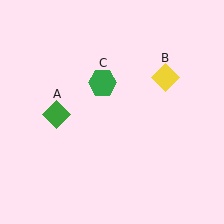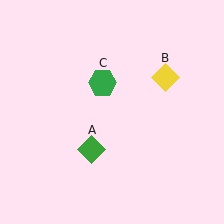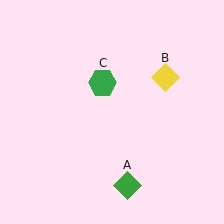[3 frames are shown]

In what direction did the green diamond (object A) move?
The green diamond (object A) moved down and to the right.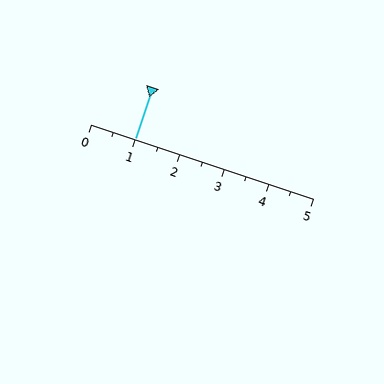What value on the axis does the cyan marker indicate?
The marker indicates approximately 1.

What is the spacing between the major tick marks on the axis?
The major ticks are spaced 1 apart.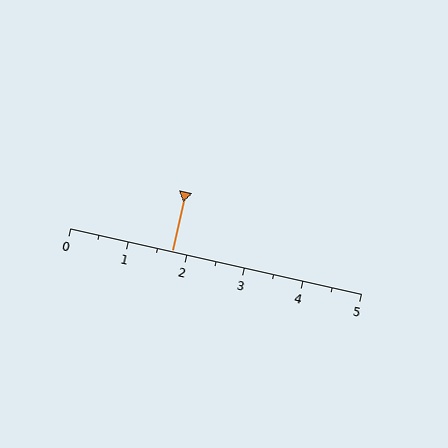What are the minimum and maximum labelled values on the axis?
The axis runs from 0 to 5.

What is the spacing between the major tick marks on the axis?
The major ticks are spaced 1 apart.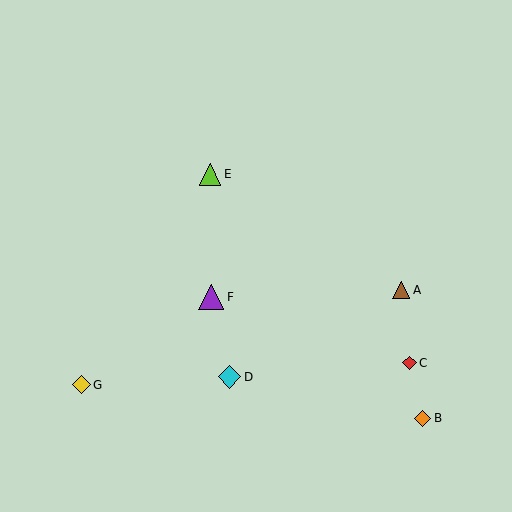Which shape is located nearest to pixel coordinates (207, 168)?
The lime triangle (labeled E) at (210, 175) is nearest to that location.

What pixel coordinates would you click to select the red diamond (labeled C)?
Click at (409, 363) to select the red diamond C.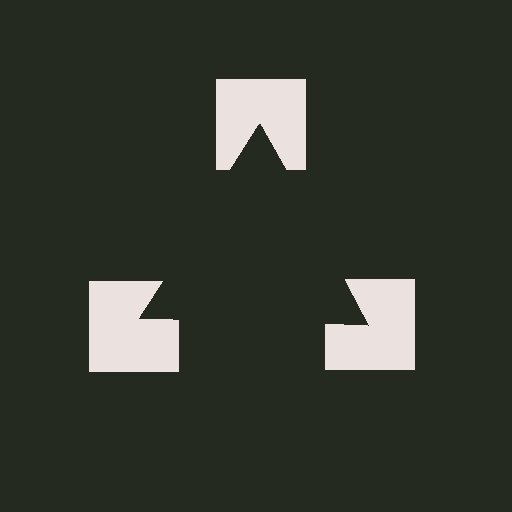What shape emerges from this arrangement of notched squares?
An illusory triangle — its edges are inferred from the aligned wedge cuts in the notched squares, not physically drawn.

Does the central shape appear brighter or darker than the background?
It typically appears slightly darker than the background, even though no actual brightness change is drawn.